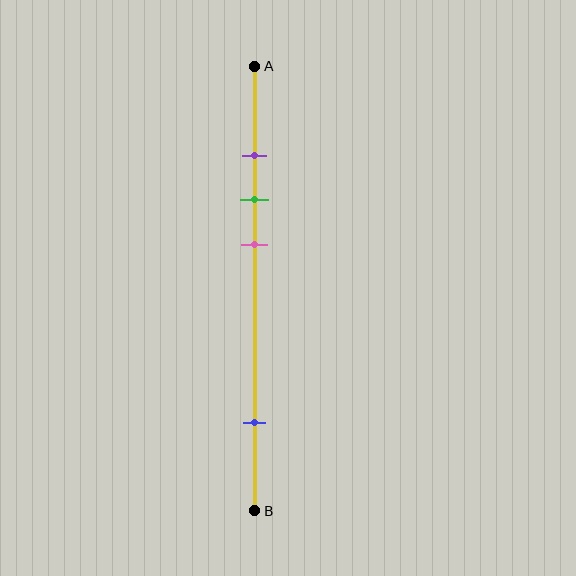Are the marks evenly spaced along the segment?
No, the marks are not evenly spaced.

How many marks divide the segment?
There are 4 marks dividing the segment.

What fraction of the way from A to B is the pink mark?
The pink mark is approximately 40% (0.4) of the way from A to B.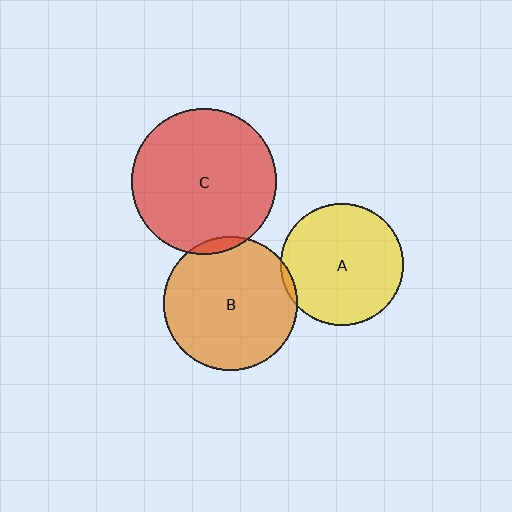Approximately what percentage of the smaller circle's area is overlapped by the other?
Approximately 5%.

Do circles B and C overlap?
Yes.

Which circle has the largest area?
Circle C (red).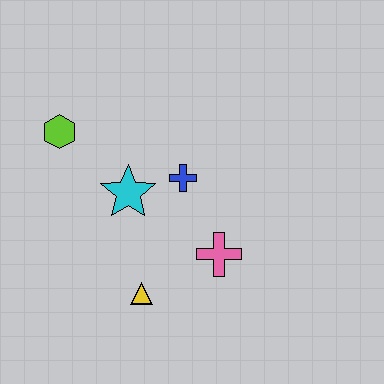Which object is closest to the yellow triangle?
The pink cross is closest to the yellow triangle.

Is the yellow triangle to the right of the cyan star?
Yes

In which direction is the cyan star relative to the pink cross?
The cyan star is to the left of the pink cross.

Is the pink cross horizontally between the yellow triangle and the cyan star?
No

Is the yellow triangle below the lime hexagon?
Yes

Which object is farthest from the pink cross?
The lime hexagon is farthest from the pink cross.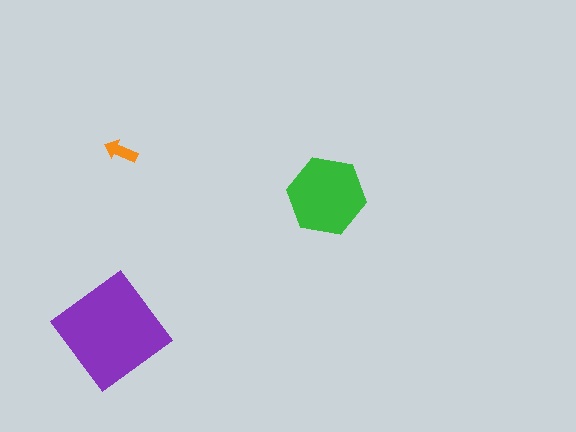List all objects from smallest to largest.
The orange arrow, the green hexagon, the purple diamond.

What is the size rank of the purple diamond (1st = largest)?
1st.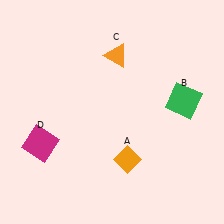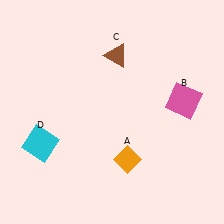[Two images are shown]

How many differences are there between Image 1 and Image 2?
There are 3 differences between the two images.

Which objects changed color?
B changed from green to pink. C changed from orange to brown. D changed from magenta to cyan.